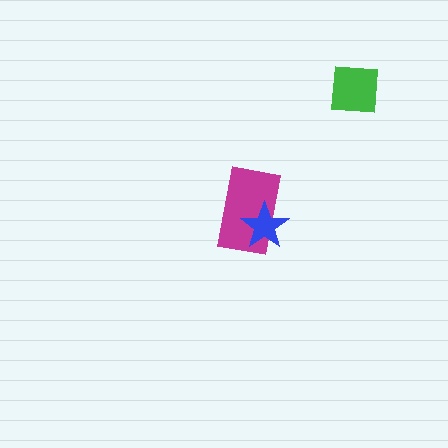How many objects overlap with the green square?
0 objects overlap with the green square.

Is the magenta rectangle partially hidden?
Yes, it is partially covered by another shape.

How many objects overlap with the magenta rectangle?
1 object overlaps with the magenta rectangle.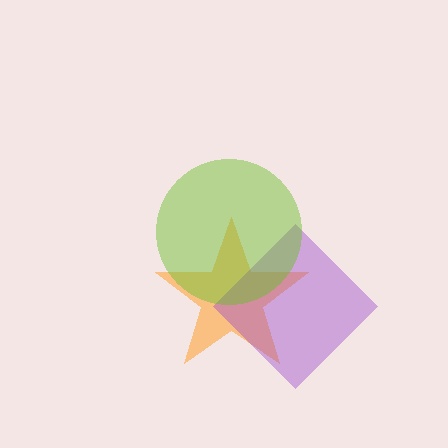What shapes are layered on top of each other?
The layered shapes are: an orange star, a purple diamond, a lime circle.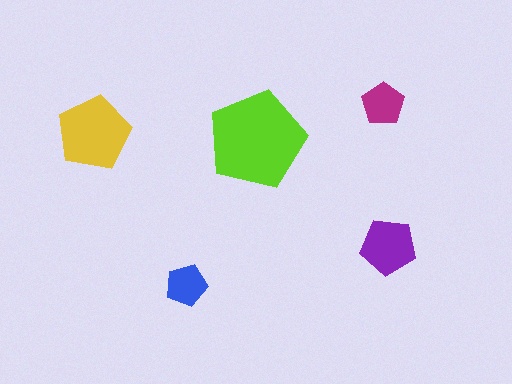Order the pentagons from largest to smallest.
the lime one, the yellow one, the purple one, the magenta one, the blue one.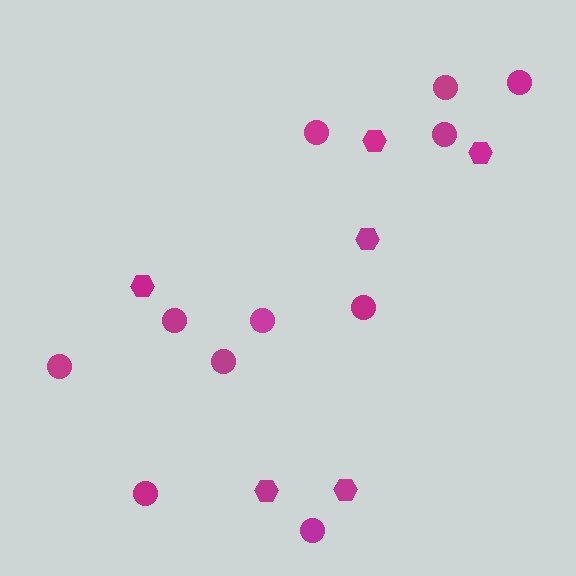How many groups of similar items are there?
There are 2 groups: one group of hexagons (6) and one group of circles (11).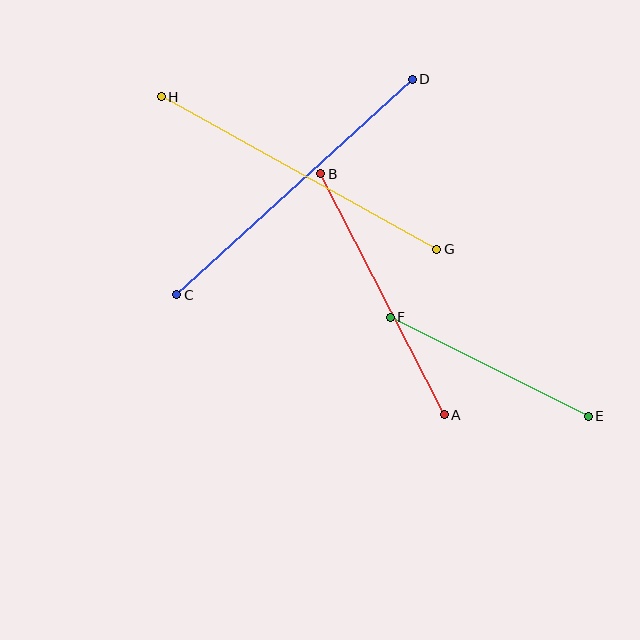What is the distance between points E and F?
The distance is approximately 221 pixels.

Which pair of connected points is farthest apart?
Points C and D are farthest apart.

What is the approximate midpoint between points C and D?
The midpoint is at approximately (294, 187) pixels.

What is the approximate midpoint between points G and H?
The midpoint is at approximately (299, 173) pixels.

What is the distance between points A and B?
The distance is approximately 270 pixels.